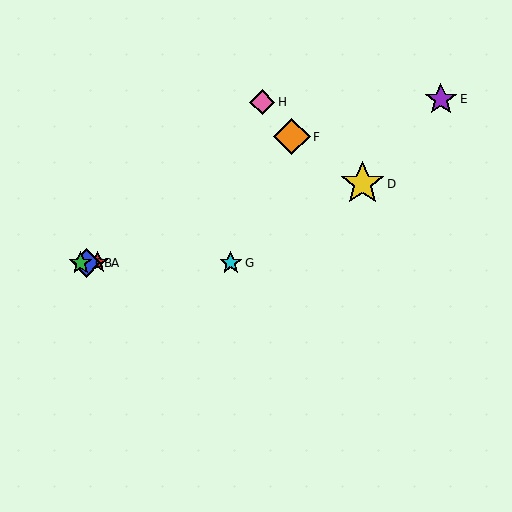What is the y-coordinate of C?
Object C is at y≈263.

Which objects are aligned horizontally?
Objects A, B, C, G are aligned horizontally.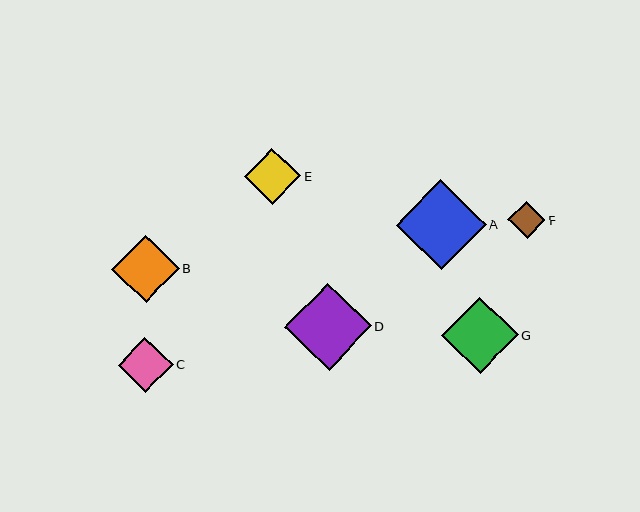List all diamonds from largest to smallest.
From largest to smallest: A, D, G, B, E, C, F.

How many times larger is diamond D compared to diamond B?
Diamond D is approximately 1.3 times the size of diamond B.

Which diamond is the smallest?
Diamond F is the smallest with a size of approximately 37 pixels.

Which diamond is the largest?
Diamond A is the largest with a size of approximately 90 pixels.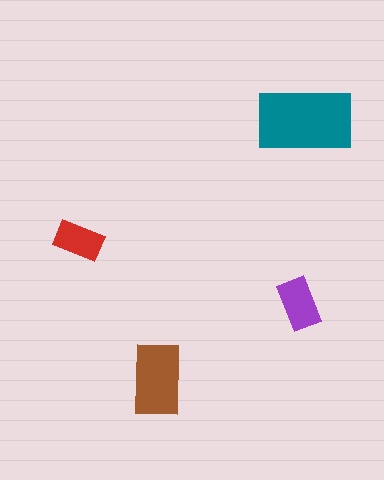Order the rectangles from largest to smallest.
the teal one, the brown one, the purple one, the red one.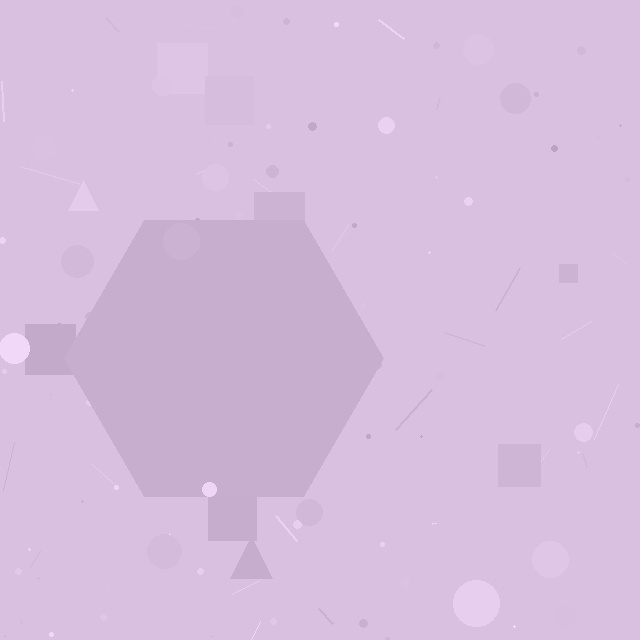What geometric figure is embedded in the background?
A hexagon is embedded in the background.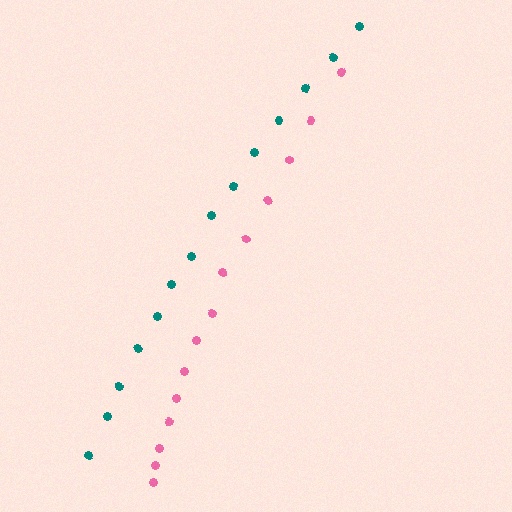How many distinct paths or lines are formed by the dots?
There are 2 distinct paths.